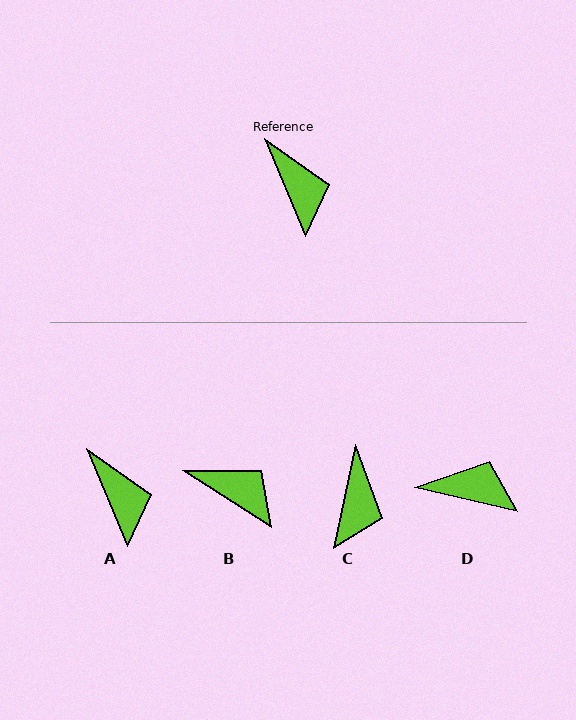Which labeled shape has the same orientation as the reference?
A.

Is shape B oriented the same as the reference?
No, it is off by about 35 degrees.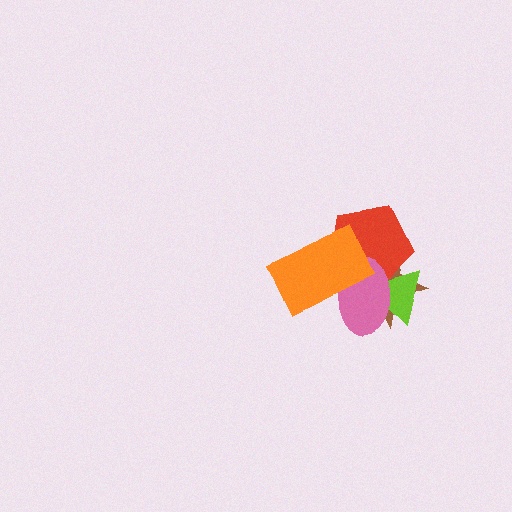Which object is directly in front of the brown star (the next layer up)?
The lime triangle is directly in front of the brown star.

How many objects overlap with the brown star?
4 objects overlap with the brown star.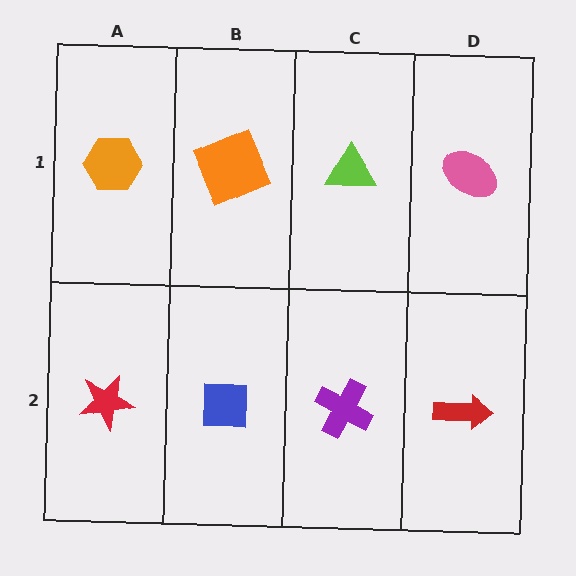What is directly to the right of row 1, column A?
An orange square.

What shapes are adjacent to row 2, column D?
A pink ellipse (row 1, column D), a purple cross (row 2, column C).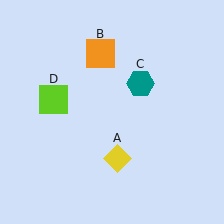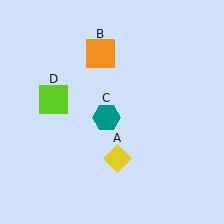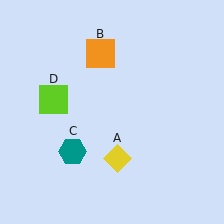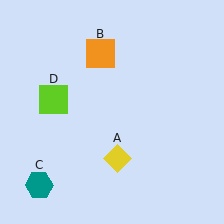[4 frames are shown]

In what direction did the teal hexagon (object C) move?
The teal hexagon (object C) moved down and to the left.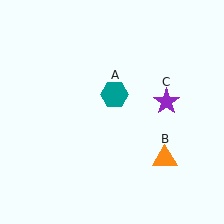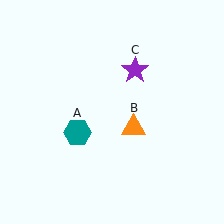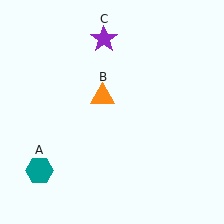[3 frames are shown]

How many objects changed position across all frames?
3 objects changed position: teal hexagon (object A), orange triangle (object B), purple star (object C).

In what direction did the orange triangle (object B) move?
The orange triangle (object B) moved up and to the left.